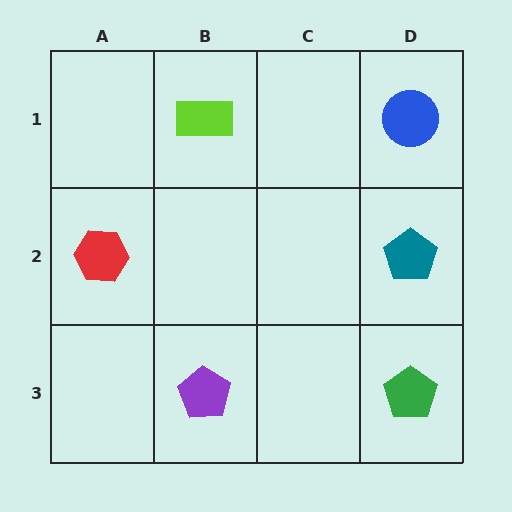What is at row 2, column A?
A red hexagon.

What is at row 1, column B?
A lime rectangle.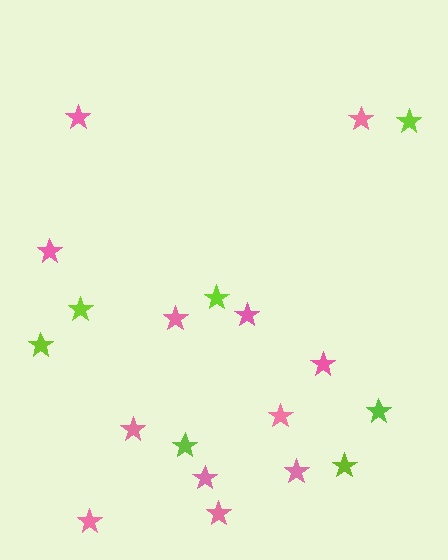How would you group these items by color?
There are 2 groups: one group of pink stars (12) and one group of lime stars (7).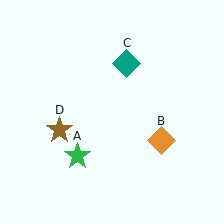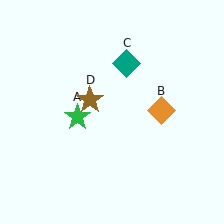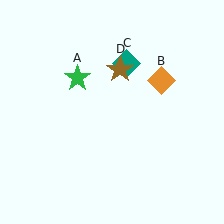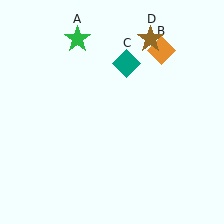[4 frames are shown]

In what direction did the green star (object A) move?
The green star (object A) moved up.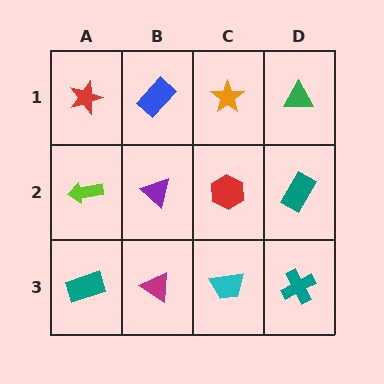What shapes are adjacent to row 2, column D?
A green triangle (row 1, column D), a teal cross (row 3, column D), a red hexagon (row 2, column C).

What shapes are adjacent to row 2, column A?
A red star (row 1, column A), a teal rectangle (row 3, column A), a purple triangle (row 2, column B).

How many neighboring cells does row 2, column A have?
3.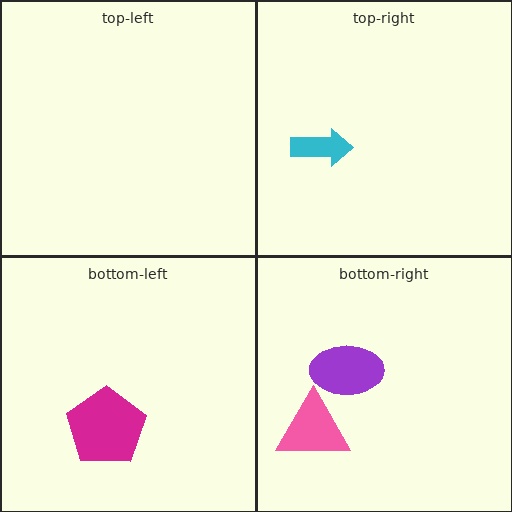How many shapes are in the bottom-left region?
1.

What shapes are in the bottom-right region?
The pink triangle, the purple ellipse.